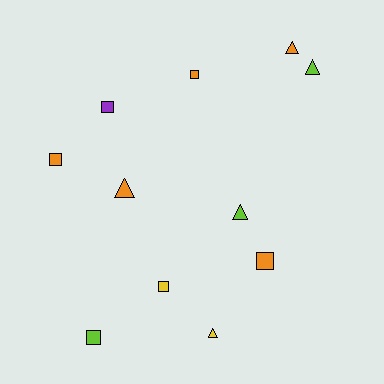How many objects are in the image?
There are 11 objects.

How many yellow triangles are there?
There is 1 yellow triangle.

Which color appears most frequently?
Orange, with 5 objects.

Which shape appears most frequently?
Square, with 6 objects.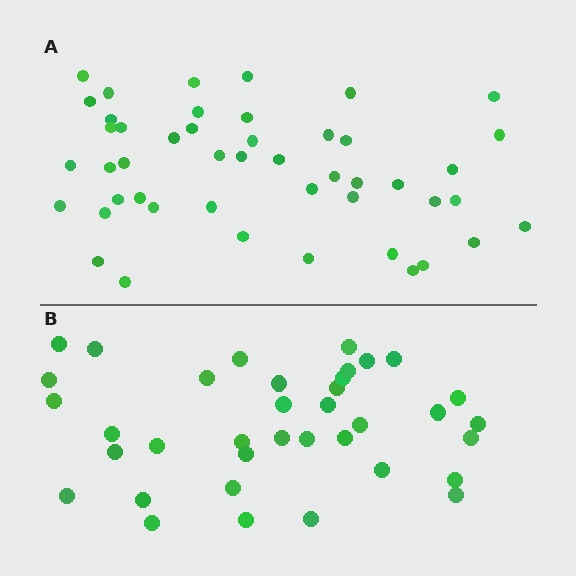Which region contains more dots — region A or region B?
Region A (the top region) has more dots.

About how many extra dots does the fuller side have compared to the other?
Region A has roughly 10 or so more dots than region B.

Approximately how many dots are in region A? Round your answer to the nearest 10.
About 50 dots. (The exact count is 47, which rounds to 50.)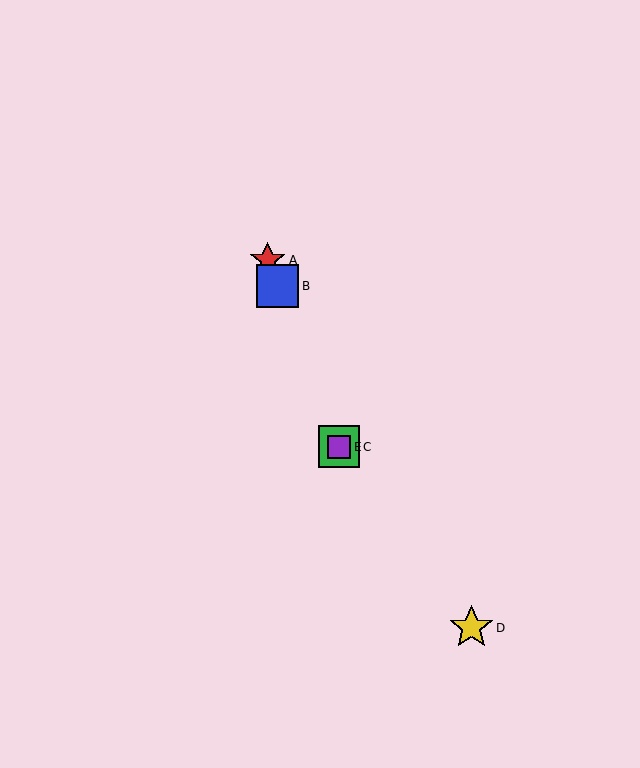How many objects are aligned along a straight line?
4 objects (A, B, C, E) are aligned along a straight line.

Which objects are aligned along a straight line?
Objects A, B, C, E are aligned along a straight line.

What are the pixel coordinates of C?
Object C is at (339, 447).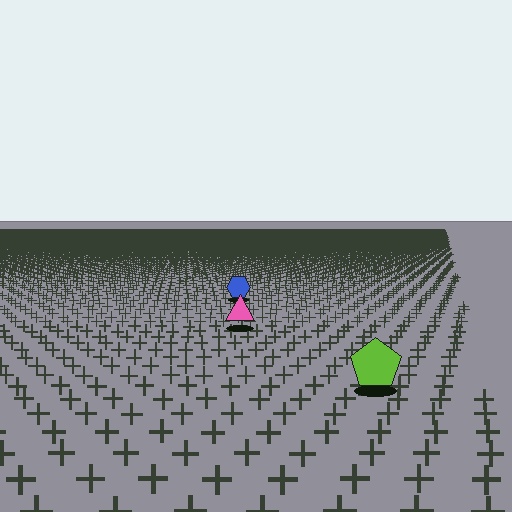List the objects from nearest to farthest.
From nearest to farthest: the lime pentagon, the pink triangle, the blue hexagon.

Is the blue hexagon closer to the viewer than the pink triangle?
No. The pink triangle is closer — you can tell from the texture gradient: the ground texture is coarser near it.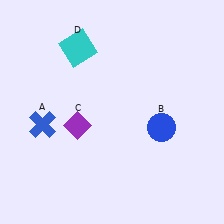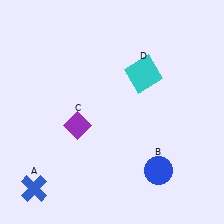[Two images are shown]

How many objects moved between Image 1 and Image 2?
3 objects moved between the two images.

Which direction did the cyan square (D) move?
The cyan square (D) moved right.